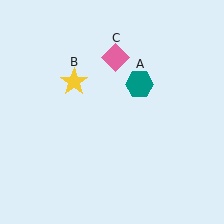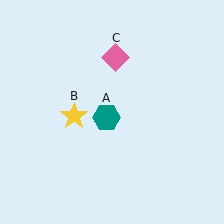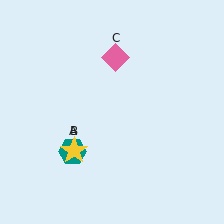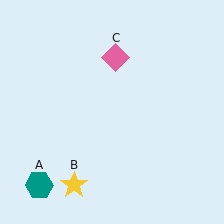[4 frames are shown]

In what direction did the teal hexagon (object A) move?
The teal hexagon (object A) moved down and to the left.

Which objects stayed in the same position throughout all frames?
Pink diamond (object C) remained stationary.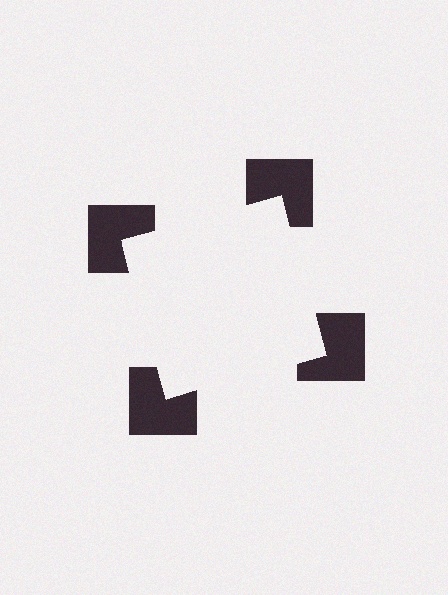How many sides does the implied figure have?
4 sides.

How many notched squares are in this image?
There are 4 — one at each vertex of the illusory square.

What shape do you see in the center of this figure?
An illusory square — its edges are inferred from the aligned wedge cuts in the notched squares, not physically drawn.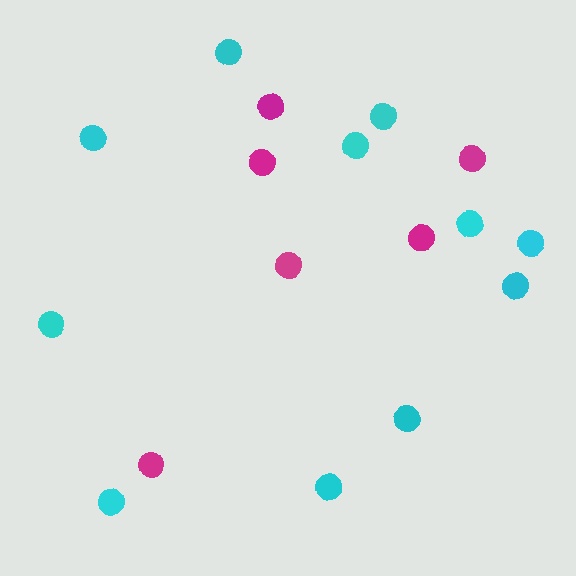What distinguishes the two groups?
There are 2 groups: one group of cyan circles (11) and one group of magenta circles (6).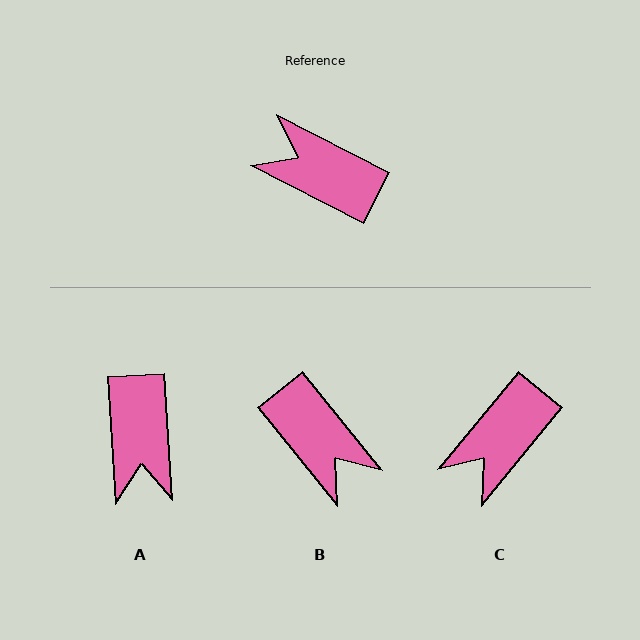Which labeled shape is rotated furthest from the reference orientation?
B, about 156 degrees away.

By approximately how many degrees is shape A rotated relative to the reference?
Approximately 121 degrees counter-clockwise.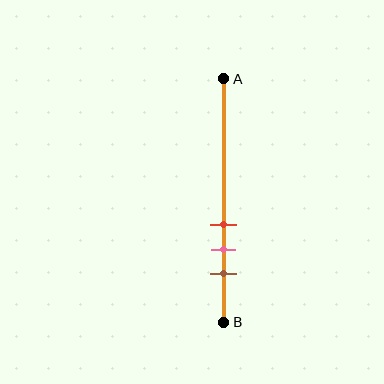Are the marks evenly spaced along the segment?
Yes, the marks are approximately evenly spaced.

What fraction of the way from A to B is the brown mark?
The brown mark is approximately 80% (0.8) of the way from A to B.